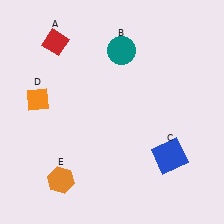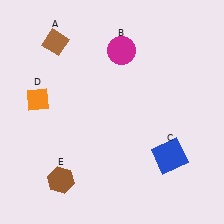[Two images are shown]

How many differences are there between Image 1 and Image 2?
There are 3 differences between the two images.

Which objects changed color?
A changed from red to brown. B changed from teal to magenta. E changed from orange to brown.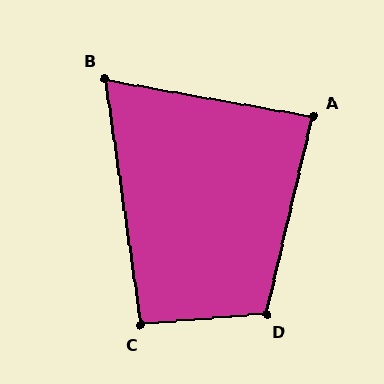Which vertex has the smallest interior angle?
B, at approximately 72 degrees.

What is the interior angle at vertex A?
Approximately 87 degrees (approximately right).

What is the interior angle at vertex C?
Approximately 93 degrees (approximately right).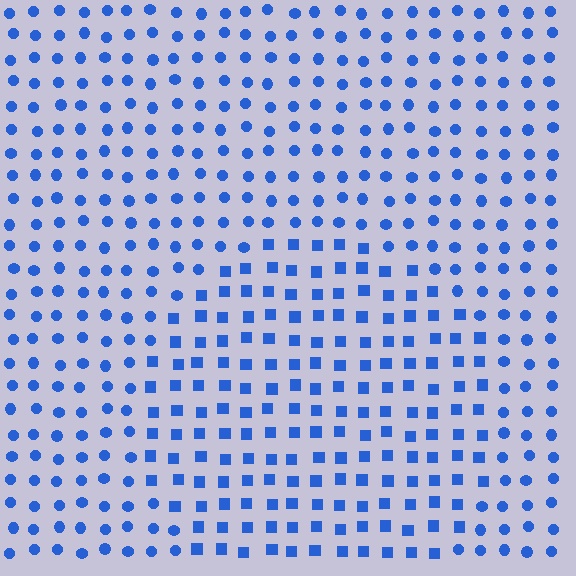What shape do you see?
I see a circle.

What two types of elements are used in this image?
The image uses squares inside the circle region and circles outside it.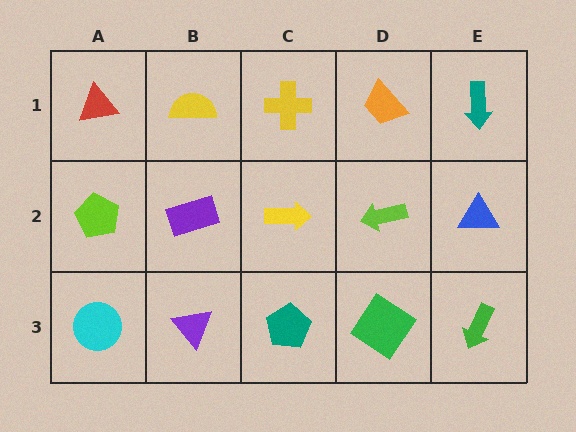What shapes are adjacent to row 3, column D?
A lime arrow (row 2, column D), a teal pentagon (row 3, column C), a green arrow (row 3, column E).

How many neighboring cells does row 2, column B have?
4.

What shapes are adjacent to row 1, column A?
A lime pentagon (row 2, column A), a yellow semicircle (row 1, column B).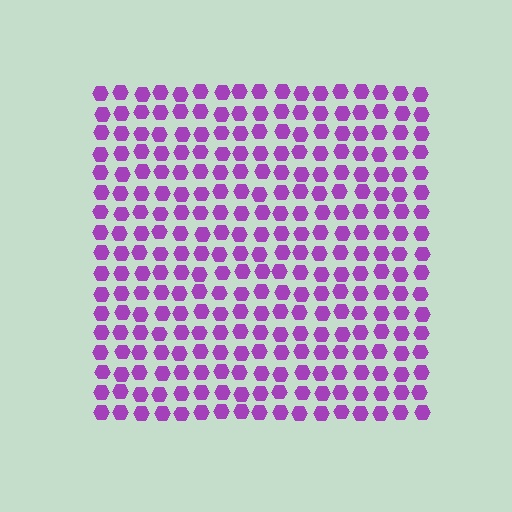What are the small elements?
The small elements are hexagons.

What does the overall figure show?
The overall figure shows a square.